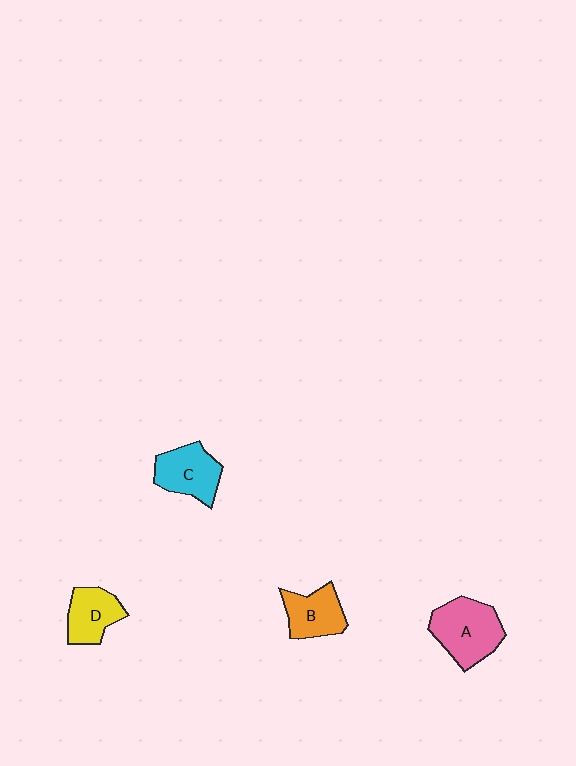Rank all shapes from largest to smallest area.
From largest to smallest: A (pink), C (cyan), B (orange), D (yellow).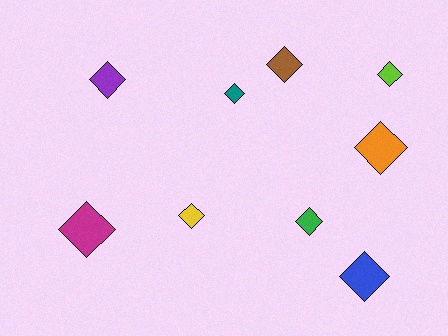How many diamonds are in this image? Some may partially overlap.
There are 9 diamonds.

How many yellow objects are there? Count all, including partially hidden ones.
There is 1 yellow object.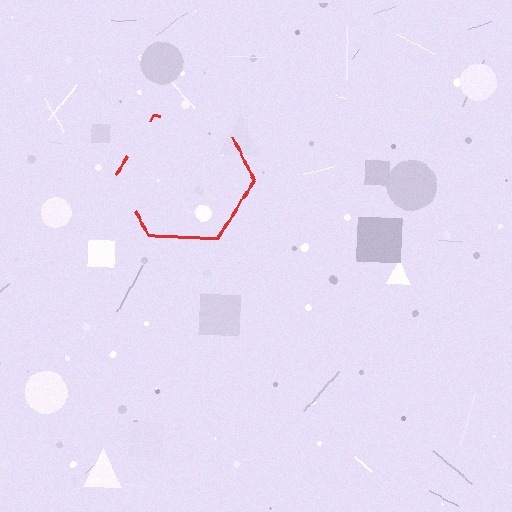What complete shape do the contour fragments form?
The contour fragments form a hexagon.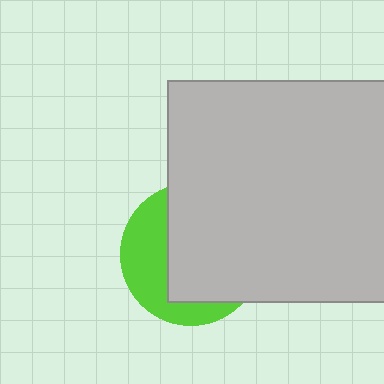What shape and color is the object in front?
The object in front is a light gray rectangle.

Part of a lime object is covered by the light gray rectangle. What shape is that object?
It is a circle.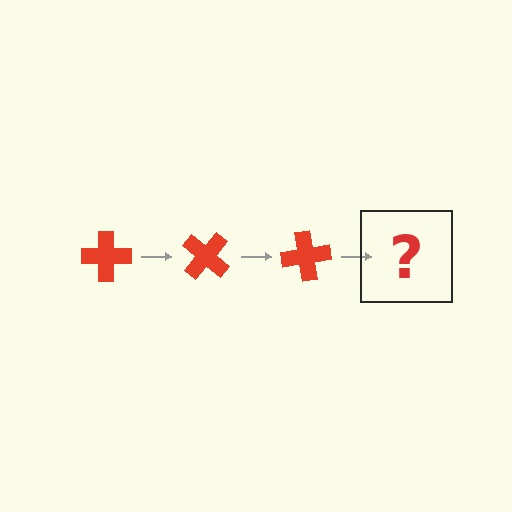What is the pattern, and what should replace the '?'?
The pattern is that the cross rotates 40 degrees each step. The '?' should be a red cross rotated 120 degrees.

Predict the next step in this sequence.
The next step is a red cross rotated 120 degrees.